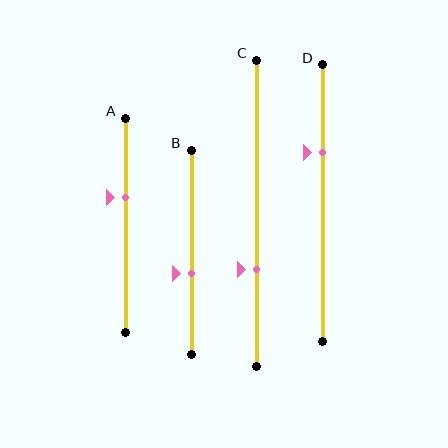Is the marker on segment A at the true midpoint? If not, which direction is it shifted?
No, the marker on segment A is shifted upward by about 13% of the segment length.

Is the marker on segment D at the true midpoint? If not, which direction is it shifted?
No, the marker on segment D is shifted upward by about 18% of the segment length.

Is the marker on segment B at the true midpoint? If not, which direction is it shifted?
No, the marker on segment B is shifted downward by about 10% of the segment length.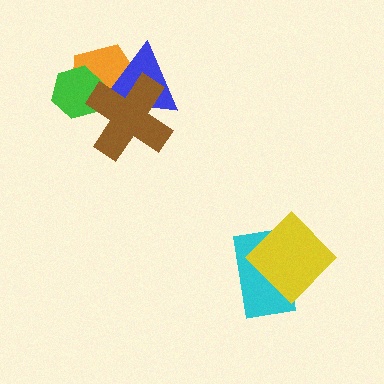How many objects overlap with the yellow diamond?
1 object overlaps with the yellow diamond.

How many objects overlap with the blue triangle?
3 objects overlap with the blue triangle.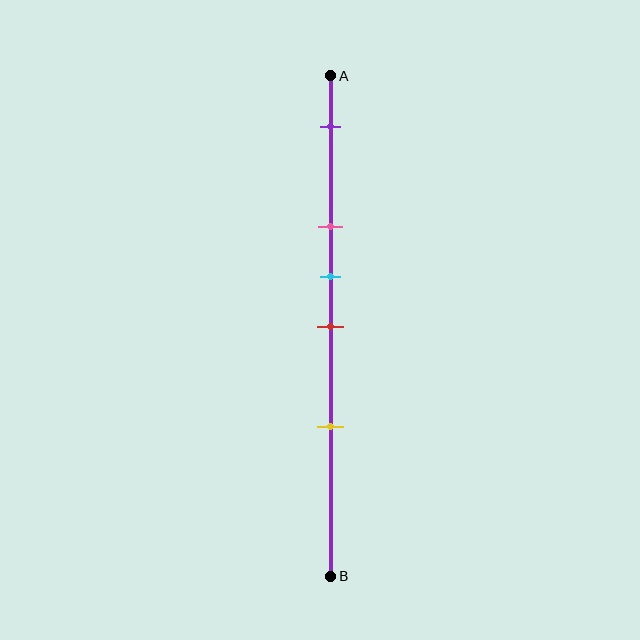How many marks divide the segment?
There are 5 marks dividing the segment.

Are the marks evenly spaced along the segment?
No, the marks are not evenly spaced.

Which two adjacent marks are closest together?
The cyan and red marks are the closest adjacent pair.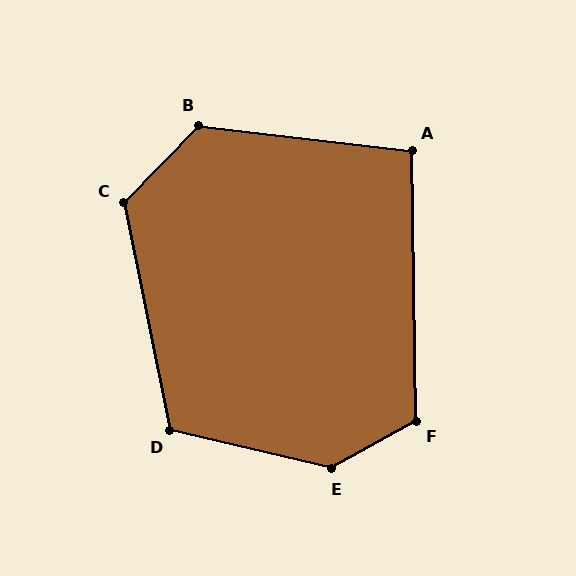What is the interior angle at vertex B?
Approximately 128 degrees (obtuse).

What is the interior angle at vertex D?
Approximately 114 degrees (obtuse).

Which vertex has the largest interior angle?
E, at approximately 138 degrees.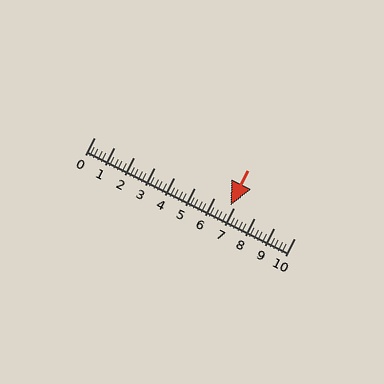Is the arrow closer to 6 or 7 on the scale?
The arrow is closer to 7.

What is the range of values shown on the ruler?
The ruler shows values from 0 to 10.